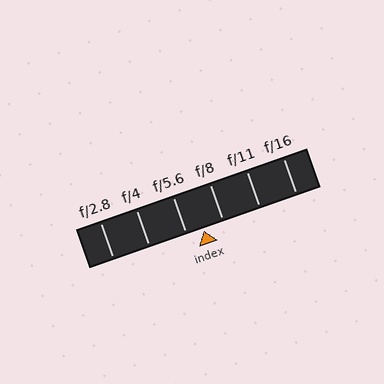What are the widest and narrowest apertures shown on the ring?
The widest aperture shown is f/2.8 and the narrowest is f/16.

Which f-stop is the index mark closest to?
The index mark is closest to f/5.6.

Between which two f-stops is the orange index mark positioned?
The index mark is between f/5.6 and f/8.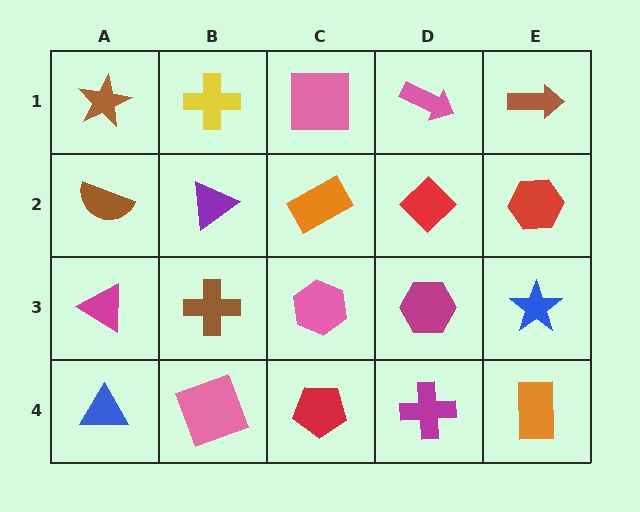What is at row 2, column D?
A red diamond.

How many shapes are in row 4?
5 shapes.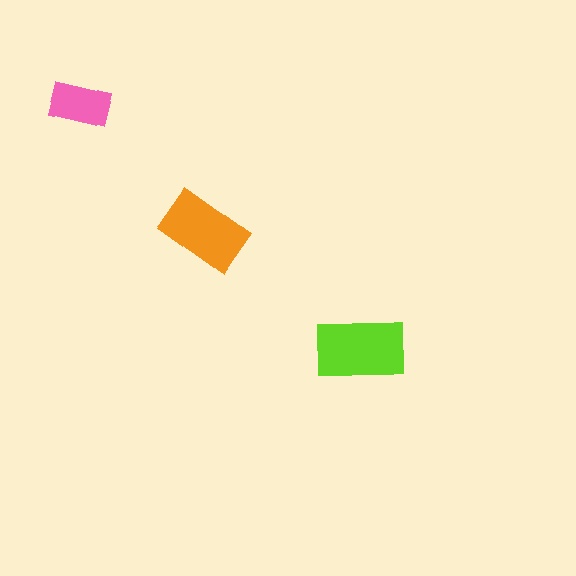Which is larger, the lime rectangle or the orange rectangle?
The lime one.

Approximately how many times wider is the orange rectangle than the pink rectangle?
About 1.5 times wider.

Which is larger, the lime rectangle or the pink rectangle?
The lime one.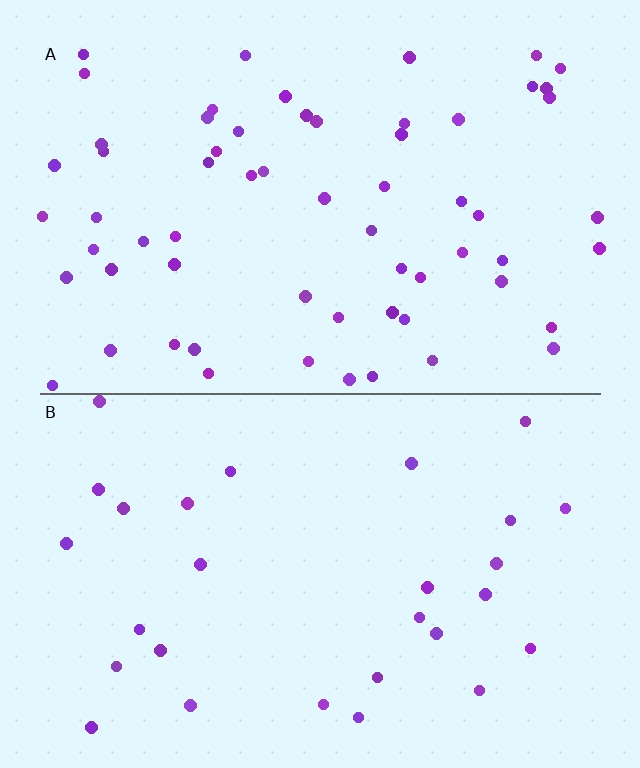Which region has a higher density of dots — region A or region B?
A (the top).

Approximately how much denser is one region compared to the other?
Approximately 2.2× — region A over region B.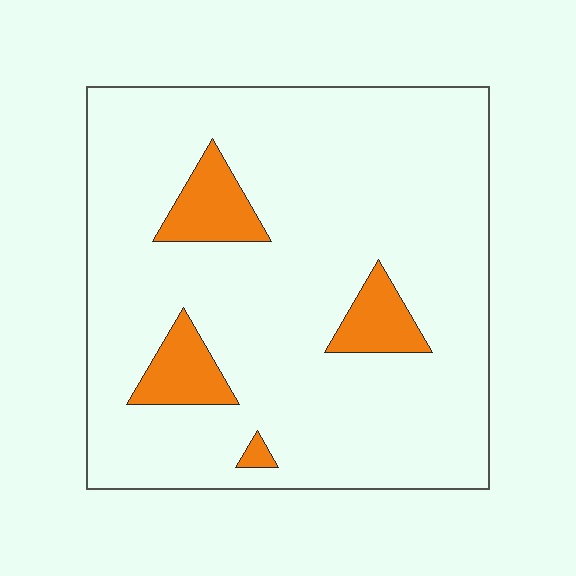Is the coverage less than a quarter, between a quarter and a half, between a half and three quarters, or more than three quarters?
Less than a quarter.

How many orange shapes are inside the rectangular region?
4.